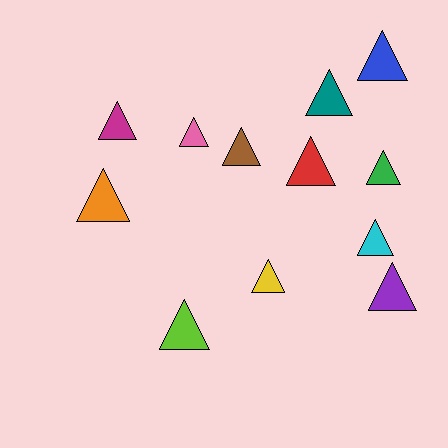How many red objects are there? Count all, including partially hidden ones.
There is 1 red object.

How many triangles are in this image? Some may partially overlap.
There are 12 triangles.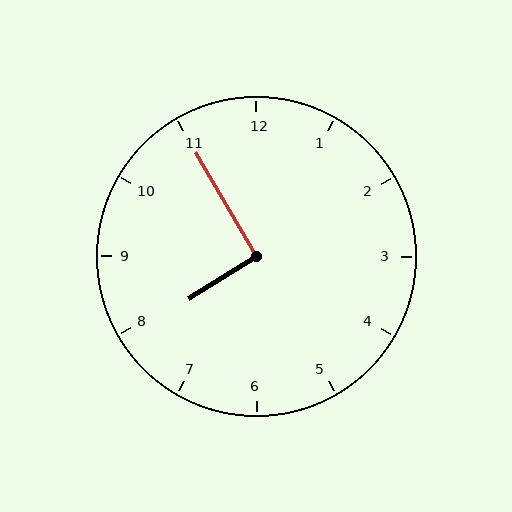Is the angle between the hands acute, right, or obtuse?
It is right.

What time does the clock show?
7:55.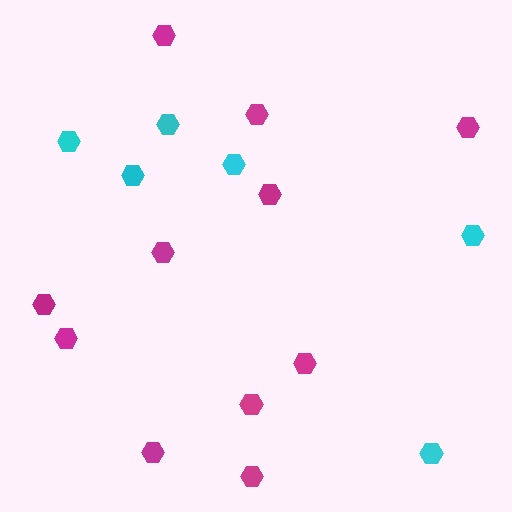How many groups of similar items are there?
There are 2 groups: one group of magenta hexagons (11) and one group of cyan hexagons (6).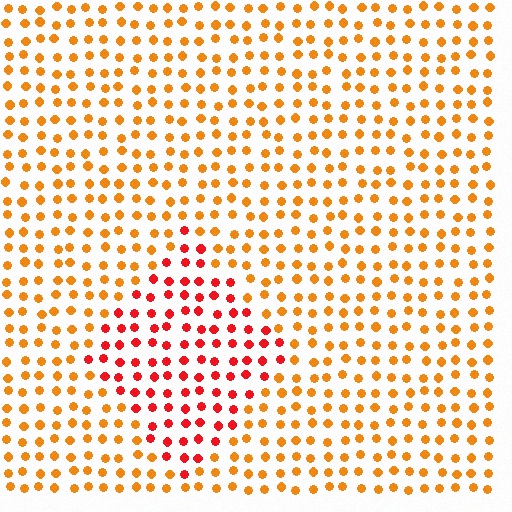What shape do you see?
I see a diamond.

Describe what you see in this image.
The image is filled with small orange elements in a uniform arrangement. A diamond-shaped region is visible where the elements are tinted to a slightly different hue, forming a subtle color boundary.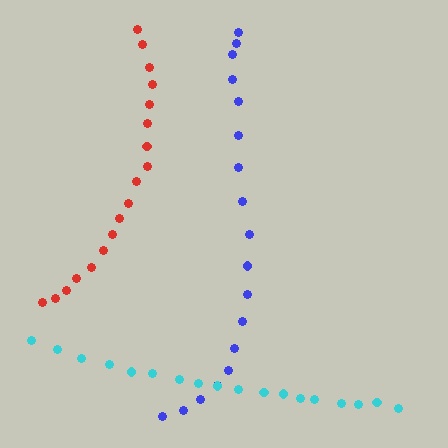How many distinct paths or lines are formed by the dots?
There are 3 distinct paths.